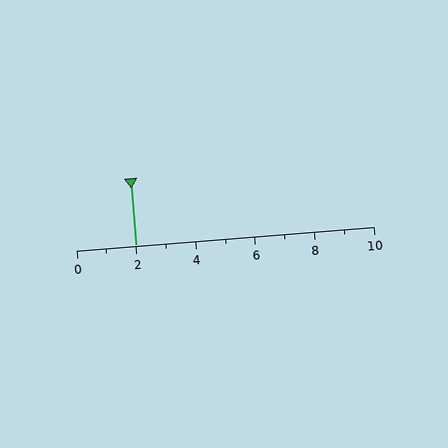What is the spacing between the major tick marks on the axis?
The major ticks are spaced 2 apart.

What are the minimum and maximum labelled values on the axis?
The axis runs from 0 to 10.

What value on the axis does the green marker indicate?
The marker indicates approximately 2.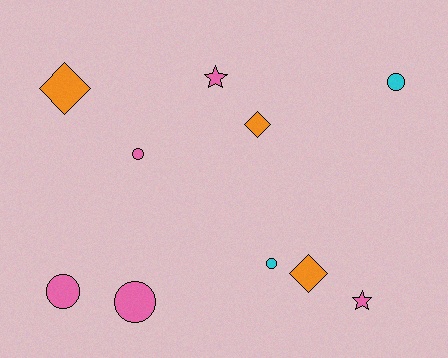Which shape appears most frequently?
Circle, with 5 objects.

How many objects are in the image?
There are 10 objects.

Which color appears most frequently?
Pink, with 5 objects.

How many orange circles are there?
There are no orange circles.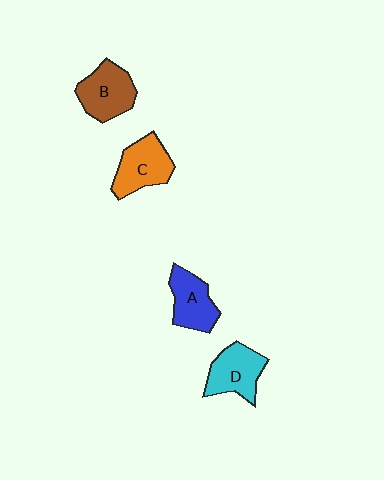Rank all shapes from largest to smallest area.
From largest to smallest: B (brown), C (orange), D (cyan), A (blue).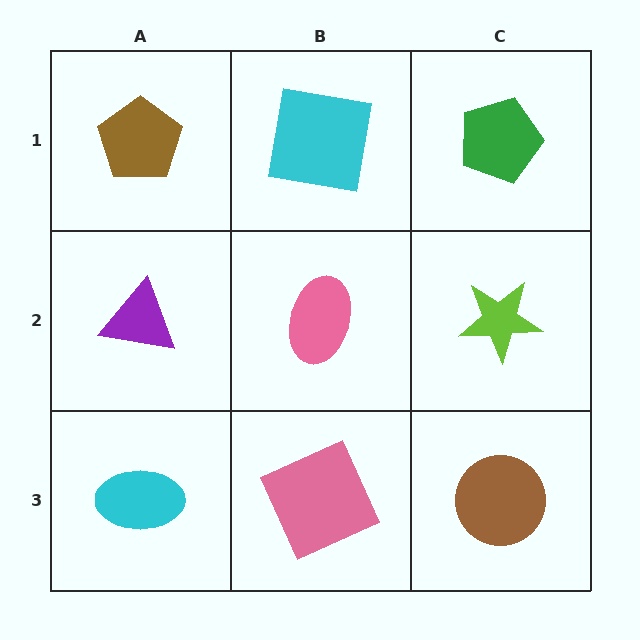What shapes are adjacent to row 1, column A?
A purple triangle (row 2, column A), a cyan square (row 1, column B).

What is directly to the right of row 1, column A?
A cyan square.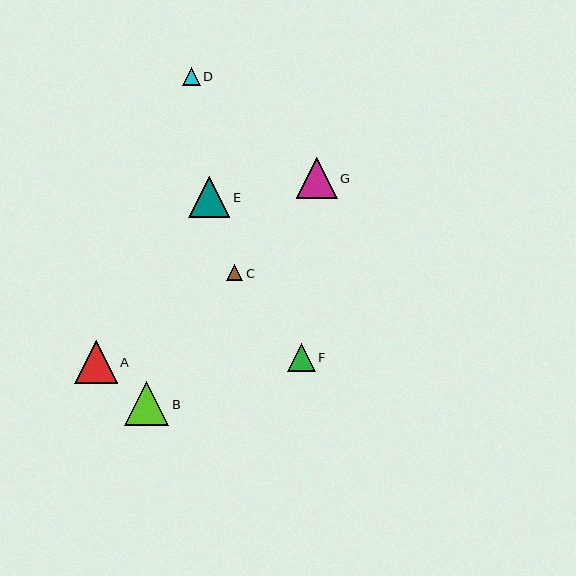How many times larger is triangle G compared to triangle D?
Triangle G is approximately 2.3 times the size of triangle D.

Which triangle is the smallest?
Triangle C is the smallest with a size of approximately 17 pixels.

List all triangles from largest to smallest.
From largest to smallest: B, A, E, G, F, D, C.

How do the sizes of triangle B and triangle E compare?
Triangle B and triangle E are approximately the same size.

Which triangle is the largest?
Triangle B is the largest with a size of approximately 44 pixels.